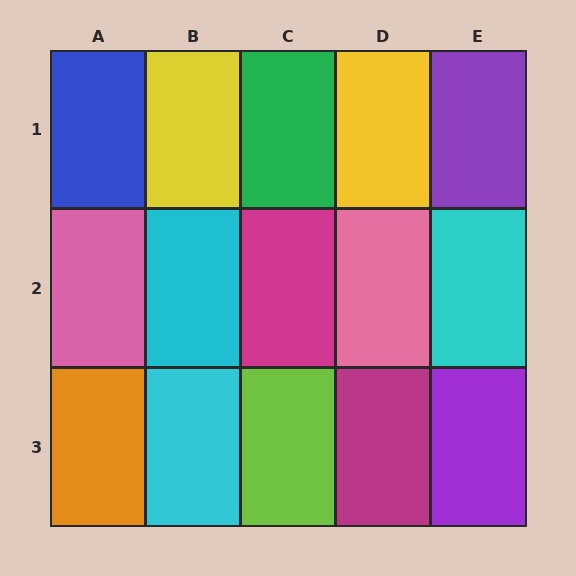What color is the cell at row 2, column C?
Magenta.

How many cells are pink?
2 cells are pink.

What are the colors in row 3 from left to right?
Orange, cyan, lime, magenta, purple.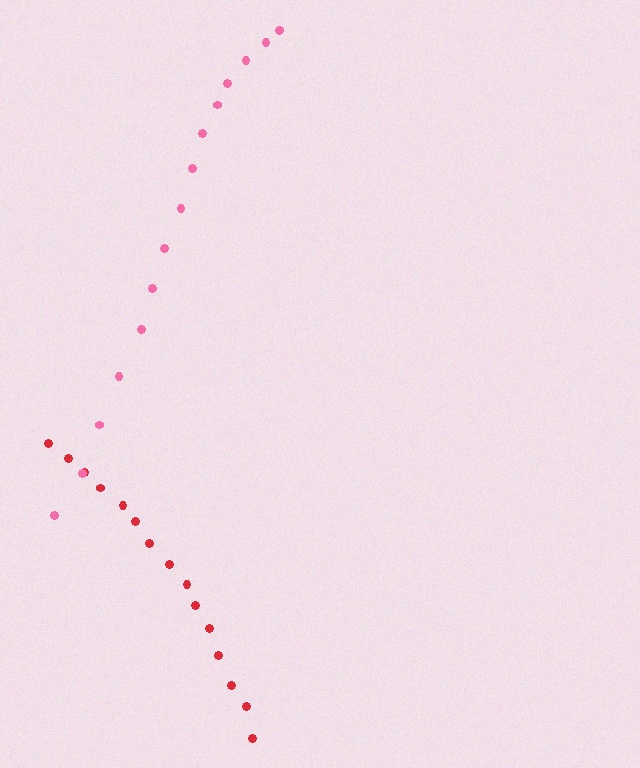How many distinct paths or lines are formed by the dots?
There are 2 distinct paths.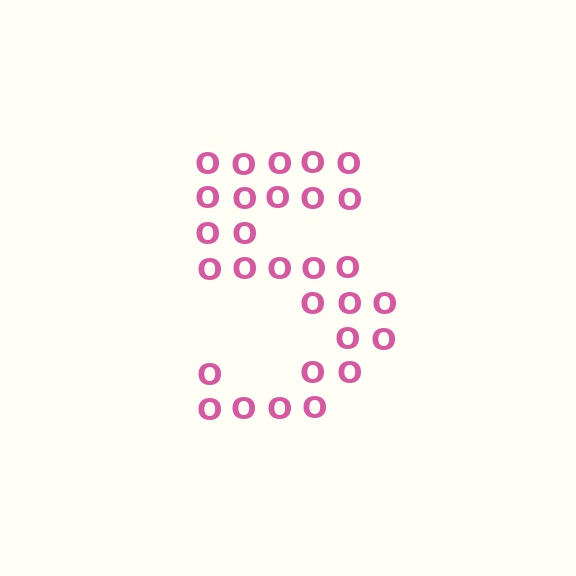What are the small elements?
The small elements are letter O's.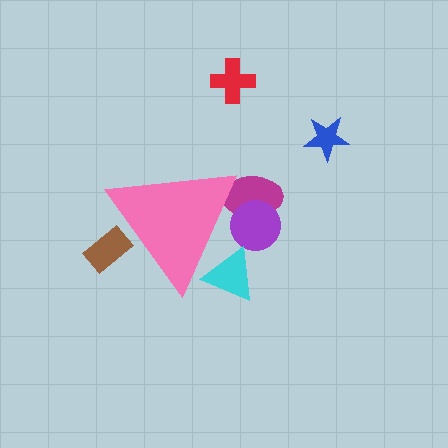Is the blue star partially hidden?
No, the blue star is fully visible.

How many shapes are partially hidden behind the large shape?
4 shapes are partially hidden.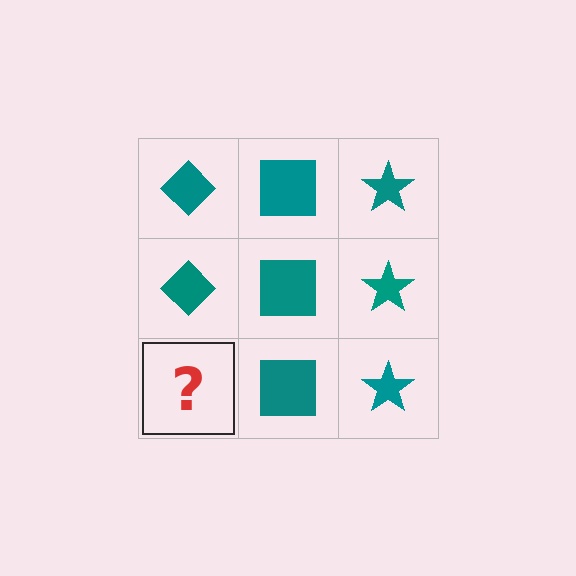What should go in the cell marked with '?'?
The missing cell should contain a teal diamond.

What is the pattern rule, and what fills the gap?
The rule is that each column has a consistent shape. The gap should be filled with a teal diamond.